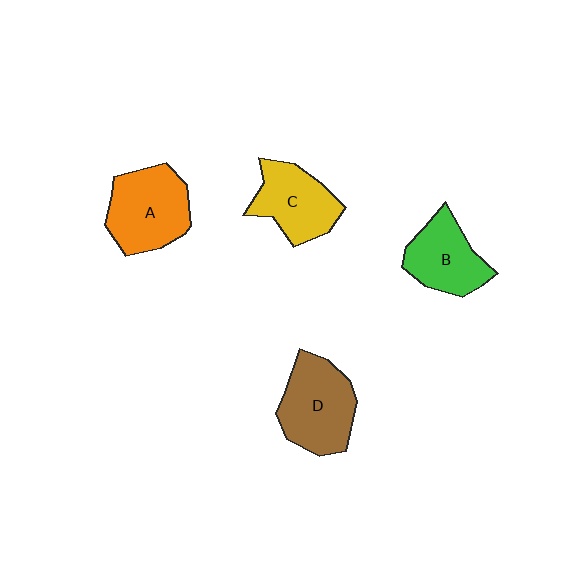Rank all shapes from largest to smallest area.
From largest to smallest: D (brown), A (orange), C (yellow), B (green).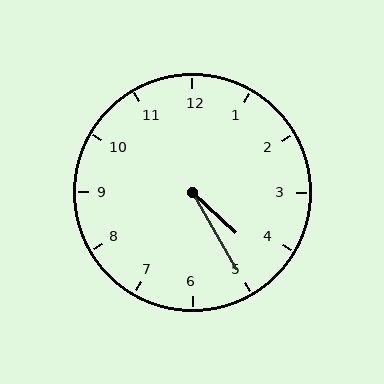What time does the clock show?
4:25.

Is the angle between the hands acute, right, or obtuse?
It is acute.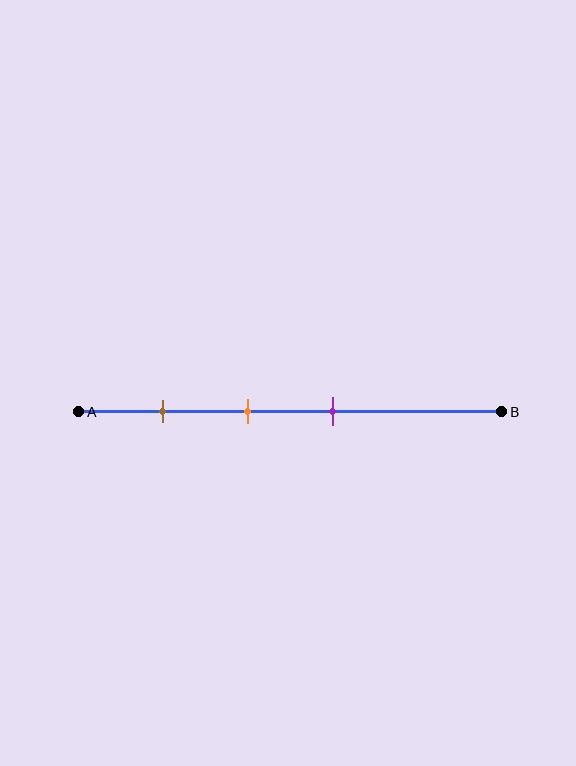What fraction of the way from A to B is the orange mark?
The orange mark is approximately 40% (0.4) of the way from A to B.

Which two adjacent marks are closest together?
The orange and purple marks are the closest adjacent pair.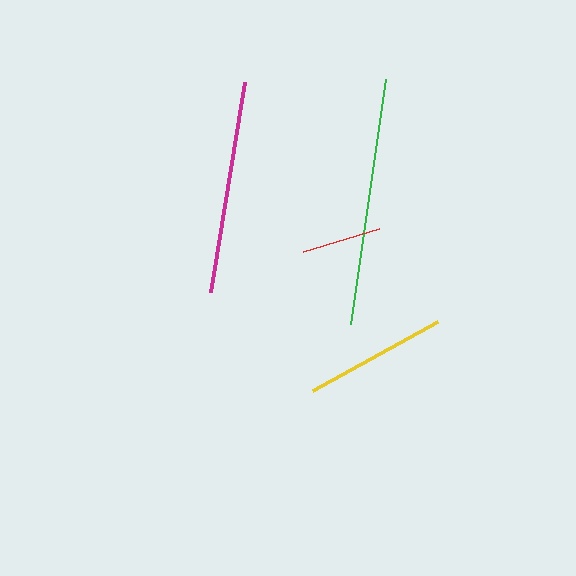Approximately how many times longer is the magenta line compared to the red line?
The magenta line is approximately 2.7 times the length of the red line.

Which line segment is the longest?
The green line is the longest at approximately 247 pixels.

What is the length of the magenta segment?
The magenta segment is approximately 212 pixels long.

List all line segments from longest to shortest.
From longest to shortest: green, magenta, yellow, red.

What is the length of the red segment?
The red segment is approximately 80 pixels long.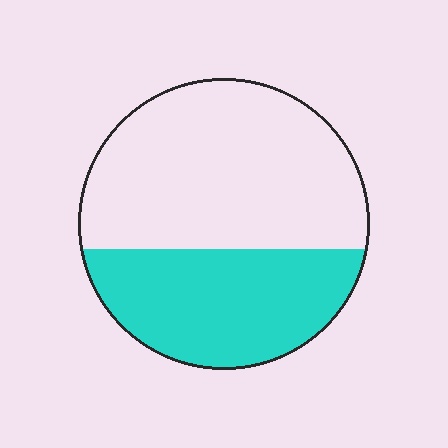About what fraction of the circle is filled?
About two fifths (2/5).